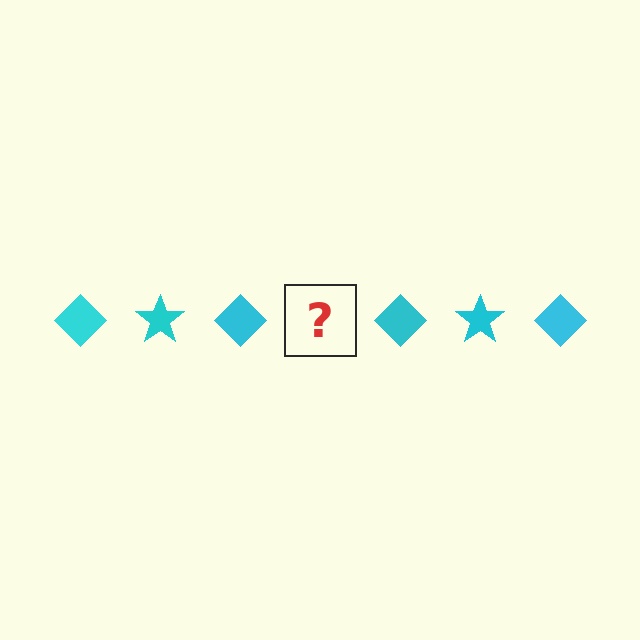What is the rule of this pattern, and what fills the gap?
The rule is that the pattern cycles through diamond, star shapes in cyan. The gap should be filled with a cyan star.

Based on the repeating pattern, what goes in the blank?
The blank should be a cyan star.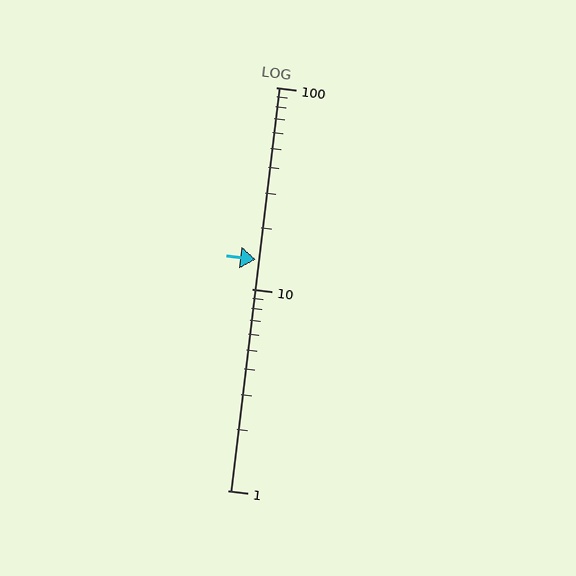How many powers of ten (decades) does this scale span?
The scale spans 2 decades, from 1 to 100.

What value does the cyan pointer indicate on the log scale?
The pointer indicates approximately 14.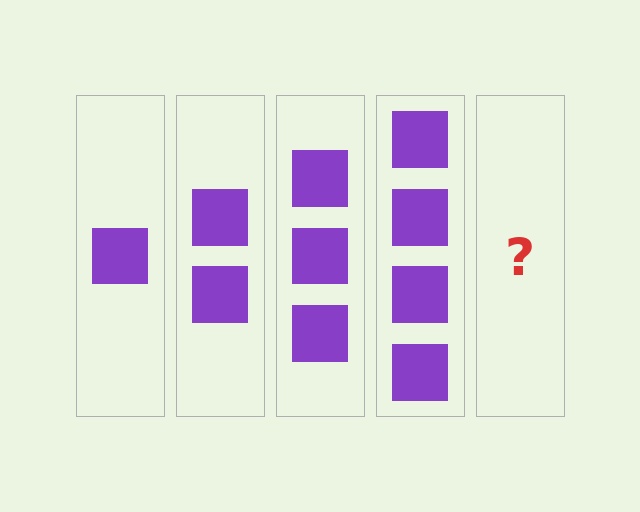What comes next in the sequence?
The next element should be 5 squares.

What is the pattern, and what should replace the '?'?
The pattern is that each step adds one more square. The '?' should be 5 squares.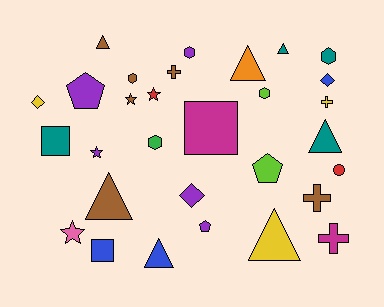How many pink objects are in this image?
There is 1 pink object.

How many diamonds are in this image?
There are 3 diamonds.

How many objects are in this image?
There are 30 objects.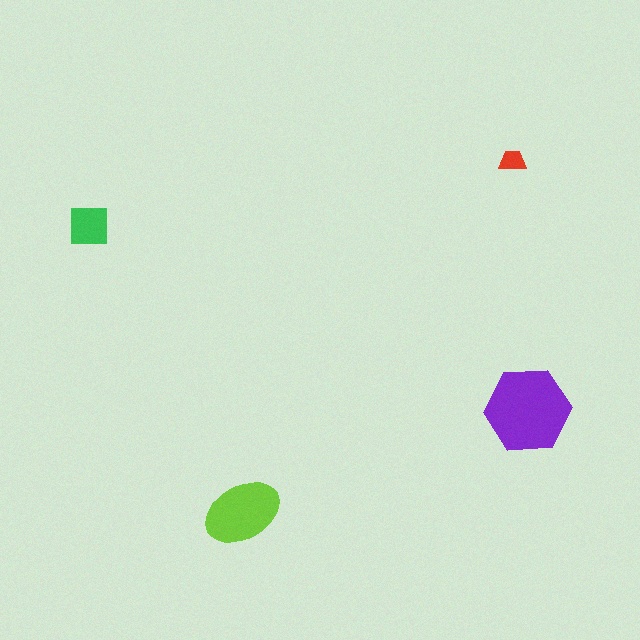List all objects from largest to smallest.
The purple hexagon, the lime ellipse, the green square, the red trapezoid.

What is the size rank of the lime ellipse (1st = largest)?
2nd.